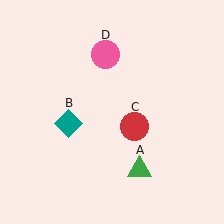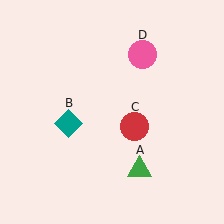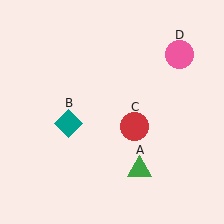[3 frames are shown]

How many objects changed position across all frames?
1 object changed position: pink circle (object D).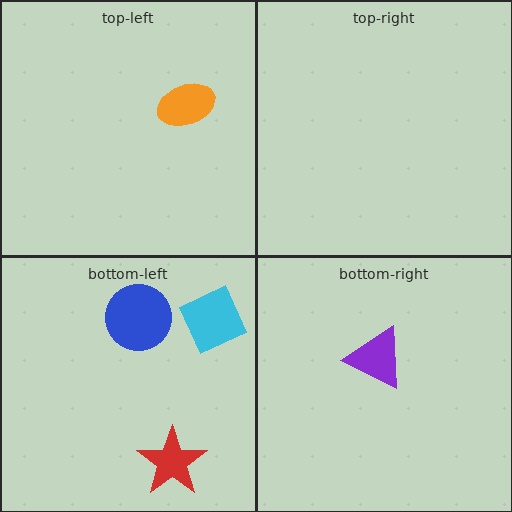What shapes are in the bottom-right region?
The purple triangle.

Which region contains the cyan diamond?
The bottom-left region.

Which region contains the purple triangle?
The bottom-right region.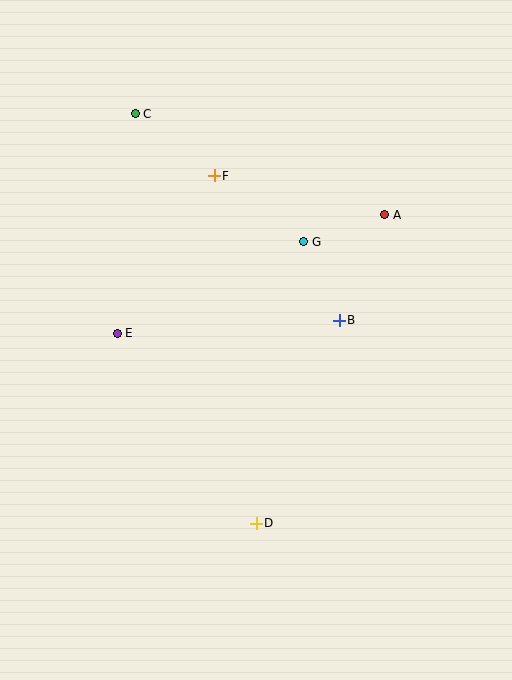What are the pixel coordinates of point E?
Point E is at (117, 333).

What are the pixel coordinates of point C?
Point C is at (135, 114).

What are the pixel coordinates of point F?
Point F is at (214, 176).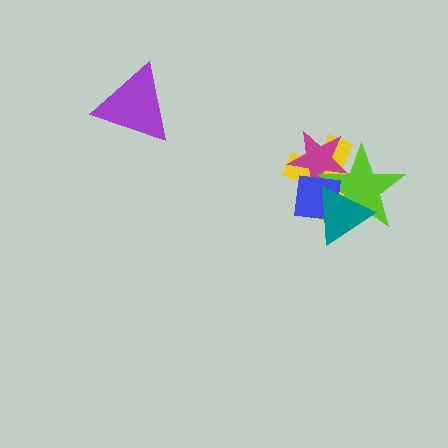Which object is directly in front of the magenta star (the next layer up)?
The lime star is directly in front of the magenta star.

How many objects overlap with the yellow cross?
4 objects overlap with the yellow cross.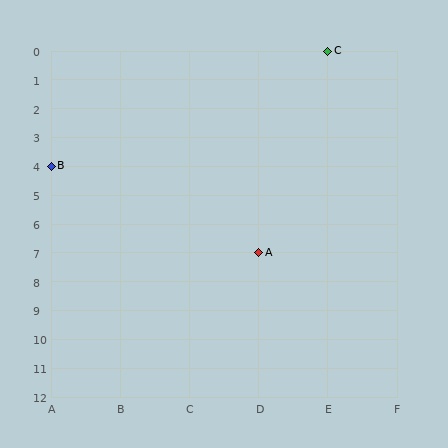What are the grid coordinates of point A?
Point A is at grid coordinates (D, 7).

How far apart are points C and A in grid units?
Points C and A are 1 column and 7 rows apart (about 7.1 grid units diagonally).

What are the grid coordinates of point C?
Point C is at grid coordinates (E, 0).